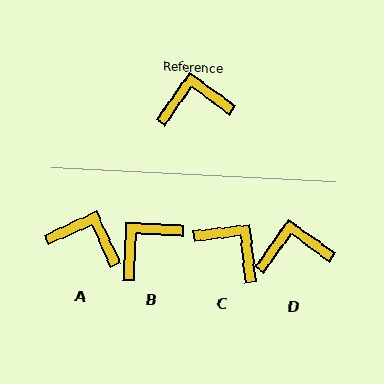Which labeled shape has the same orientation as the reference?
D.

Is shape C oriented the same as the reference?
No, it is off by about 48 degrees.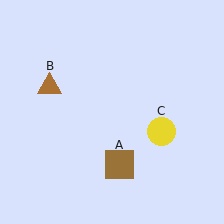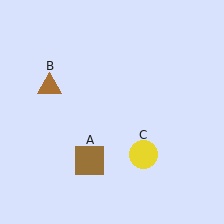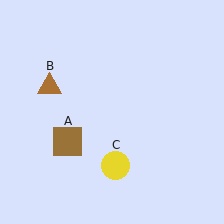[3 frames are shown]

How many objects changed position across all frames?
2 objects changed position: brown square (object A), yellow circle (object C).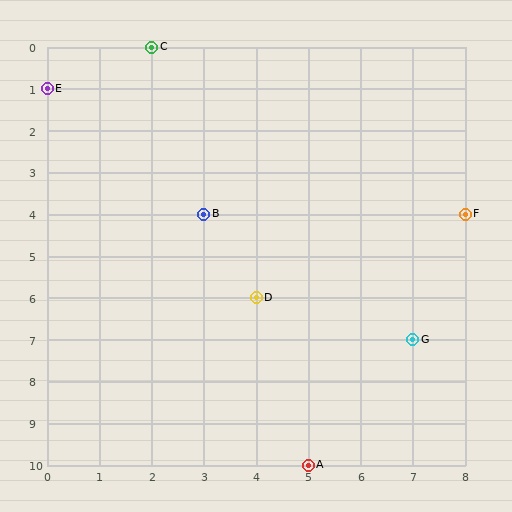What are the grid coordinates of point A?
Point A is at grid coordinates (5, 10).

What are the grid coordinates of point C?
Point C is at grid coordinates (2, 0).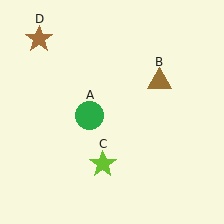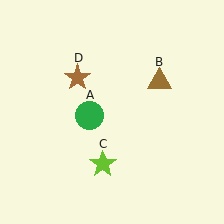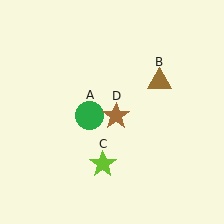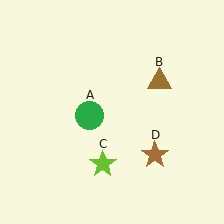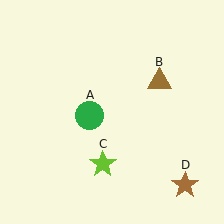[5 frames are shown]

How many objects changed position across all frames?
1 object changed position: brown star (object D).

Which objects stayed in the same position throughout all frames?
Green circle (object A) and brown triangle (object B) and lime star (object C) remained stationary.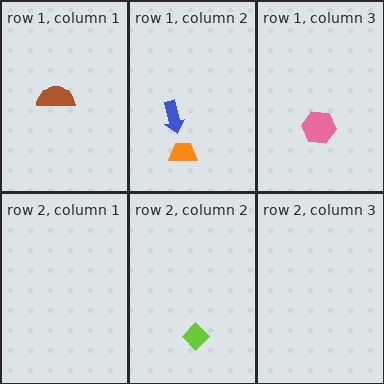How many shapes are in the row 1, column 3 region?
1.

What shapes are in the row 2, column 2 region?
The lime diamond.